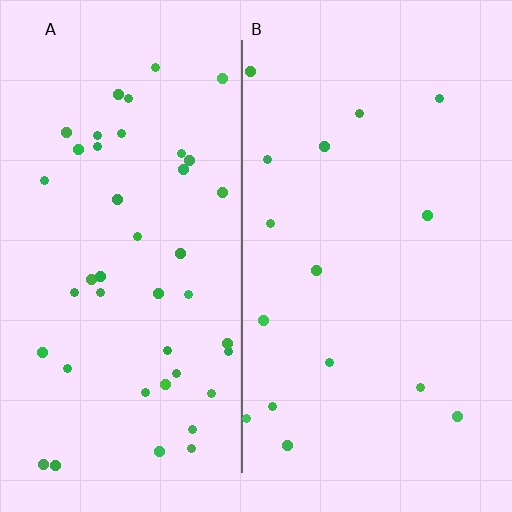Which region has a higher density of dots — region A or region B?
A (the left).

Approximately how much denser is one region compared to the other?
Approximately 2.8× — region A over region B.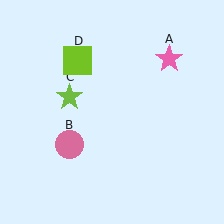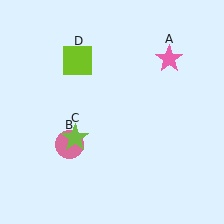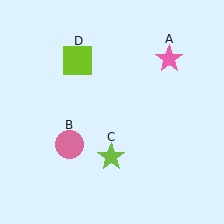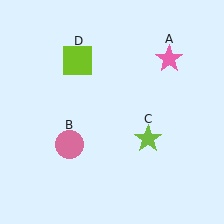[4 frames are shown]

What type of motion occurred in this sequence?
The lime star (object C) rotated counterclockwise around the center of the scene.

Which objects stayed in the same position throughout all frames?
Pink star (object A) and pink circle (object B) and lime square (object D) remained stationary.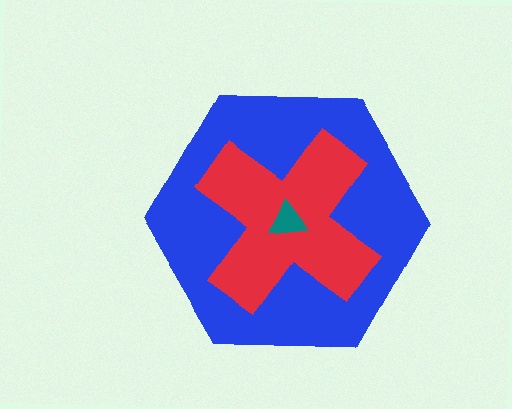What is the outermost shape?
The blue hexagon.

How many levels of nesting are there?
3.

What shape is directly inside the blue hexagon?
The red cross.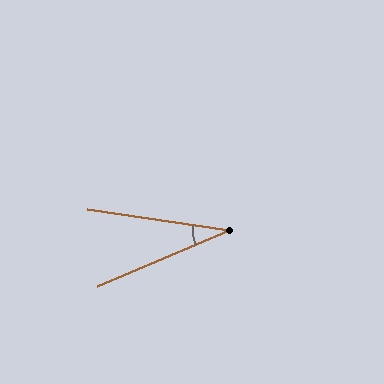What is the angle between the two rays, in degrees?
Approximately 31 degrees.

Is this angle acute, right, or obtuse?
It is acute.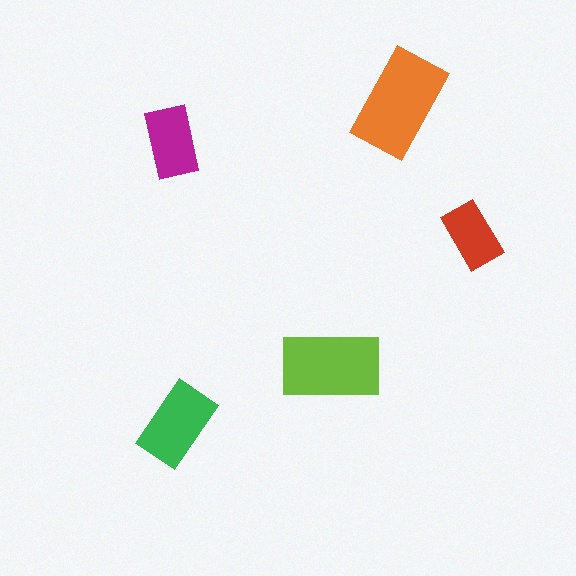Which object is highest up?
The orange rectangle is topmost.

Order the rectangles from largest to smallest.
the orange one, the lime one, the green one, the magenta one, the red one.